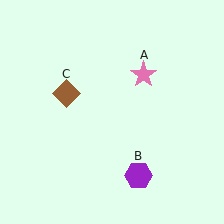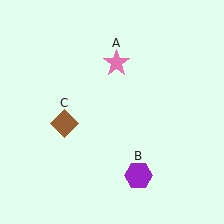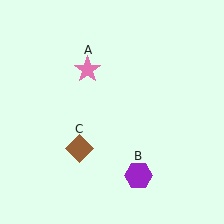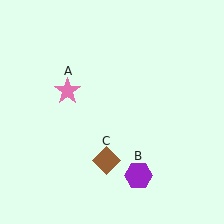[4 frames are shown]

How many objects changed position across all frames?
2 objects changed position: pink star (object A), brown diamond (object C).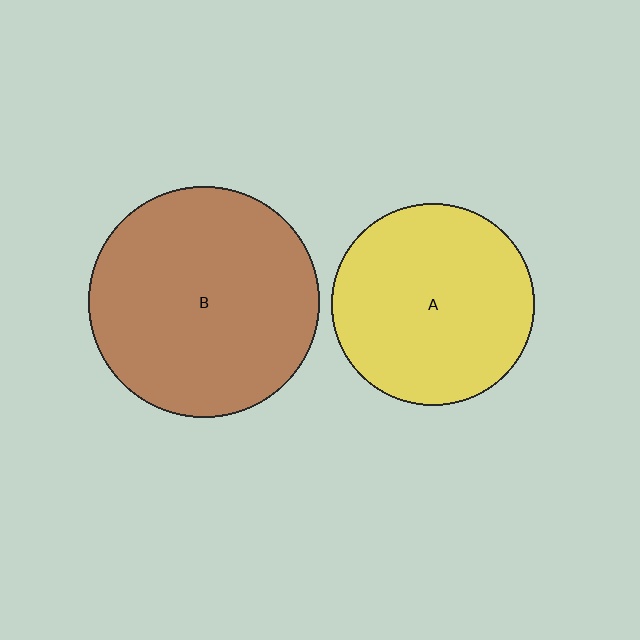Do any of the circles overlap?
No, none of the circles overlap.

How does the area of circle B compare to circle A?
Approximately 1.3 times.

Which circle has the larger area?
Circle B (brown).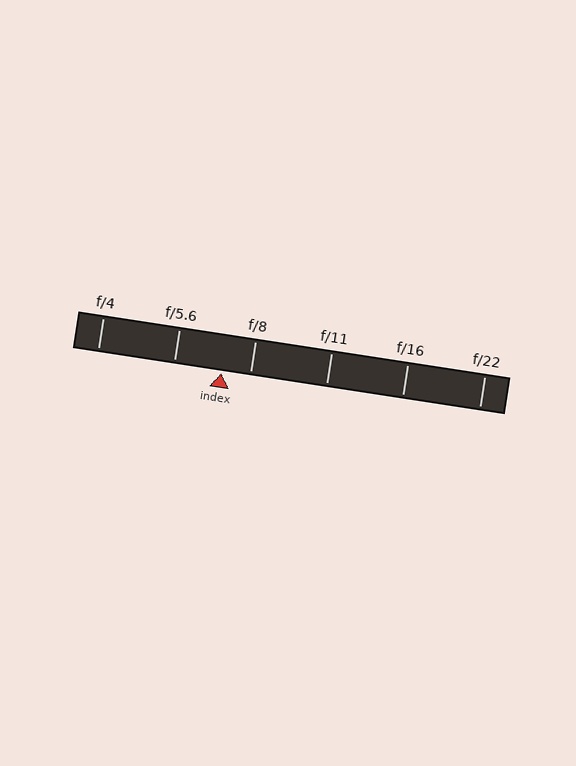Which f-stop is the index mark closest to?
The index mark is closest to f/8.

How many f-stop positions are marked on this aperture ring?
There are 6 f-stop positions marked.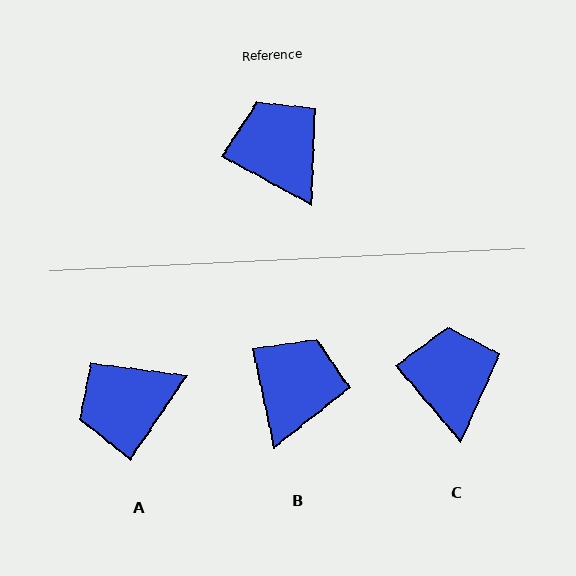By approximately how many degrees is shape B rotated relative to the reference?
Approximately 50 degrees clockwise.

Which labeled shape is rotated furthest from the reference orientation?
A, about 84 degrees away.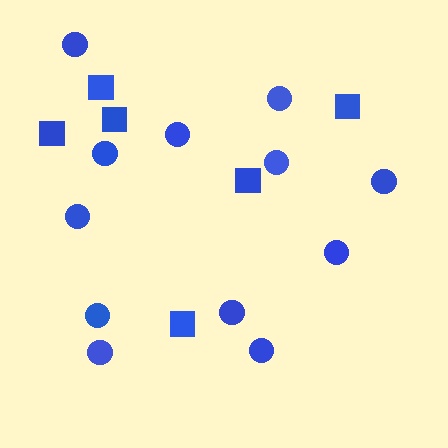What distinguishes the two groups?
There are 2 groups: one group of circles (12) and one group of squares (6).